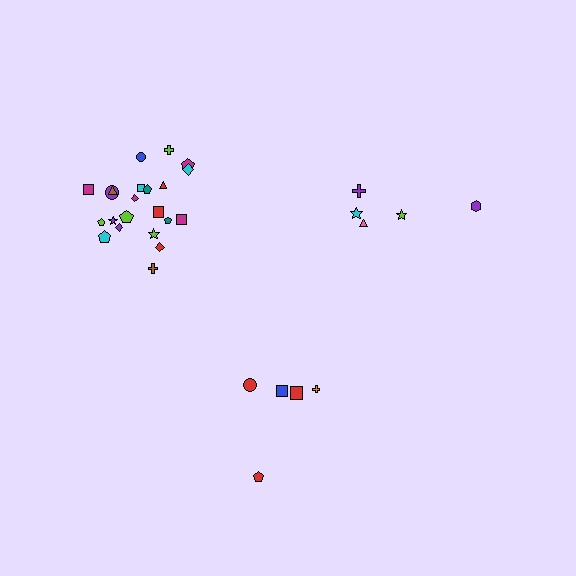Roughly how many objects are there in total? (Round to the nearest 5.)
Roughly 30 objects in total.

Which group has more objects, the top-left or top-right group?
The top-left group.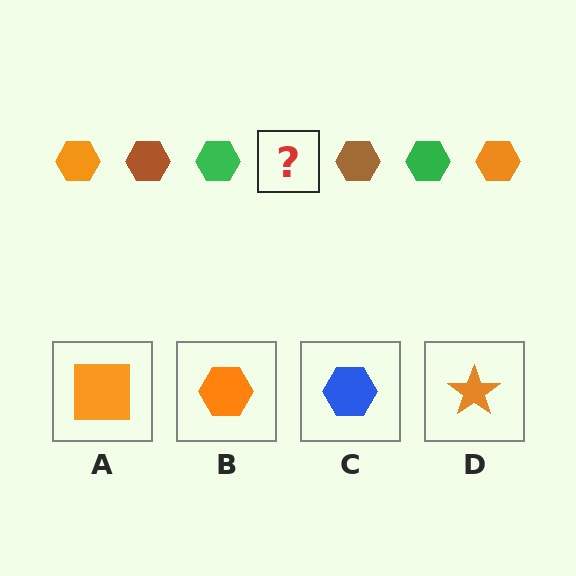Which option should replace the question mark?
Option B.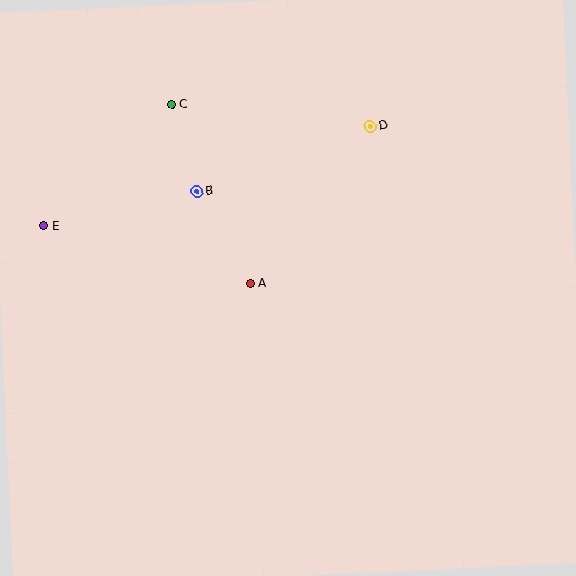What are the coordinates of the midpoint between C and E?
The midpoint between C and E is at (107, 165).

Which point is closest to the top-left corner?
Point C is closest to the top-left corner.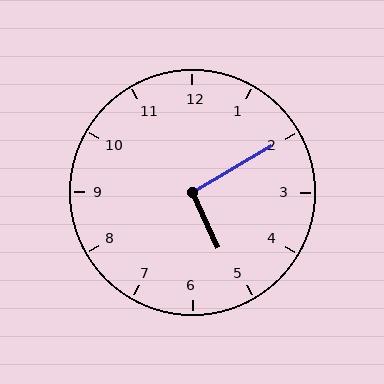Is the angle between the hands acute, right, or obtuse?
It is right.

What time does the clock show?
5:10.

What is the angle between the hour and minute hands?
Approximately 95 degrees.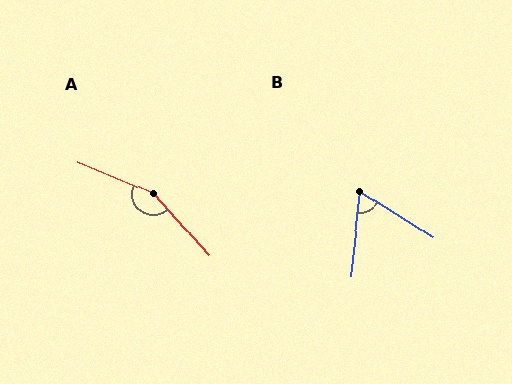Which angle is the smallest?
B, at approximately 64 degrees.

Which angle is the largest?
A, at approximately 154 degrees.